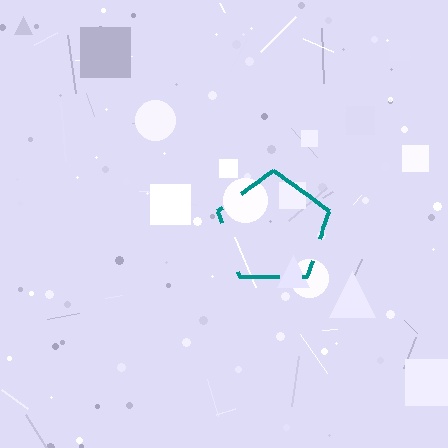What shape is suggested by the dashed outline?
The dashed outline suggests a pentagon.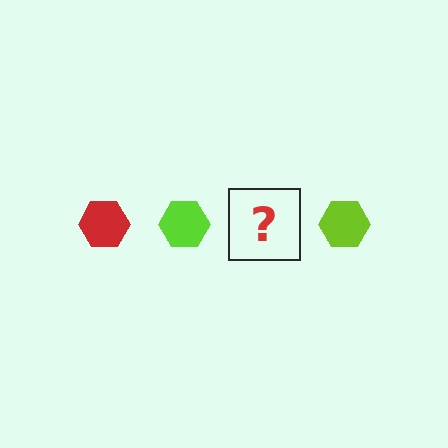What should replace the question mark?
The question mark should be replaced with a red hexagon.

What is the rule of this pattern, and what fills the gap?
The rule is that the pattern cycles through red, lime hexagons. The gap should be filled with a red hexagon.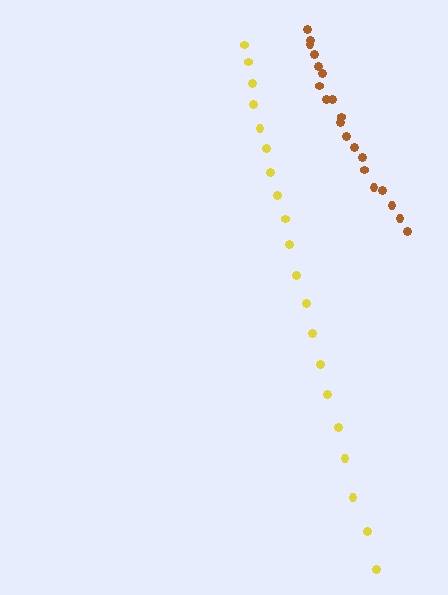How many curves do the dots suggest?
There are 2 distinct paths.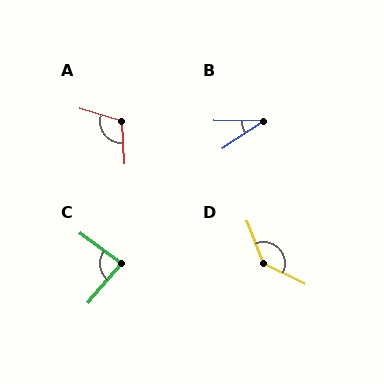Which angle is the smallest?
B, at approximately 34 degrees.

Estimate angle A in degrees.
Approximately 109 degrees.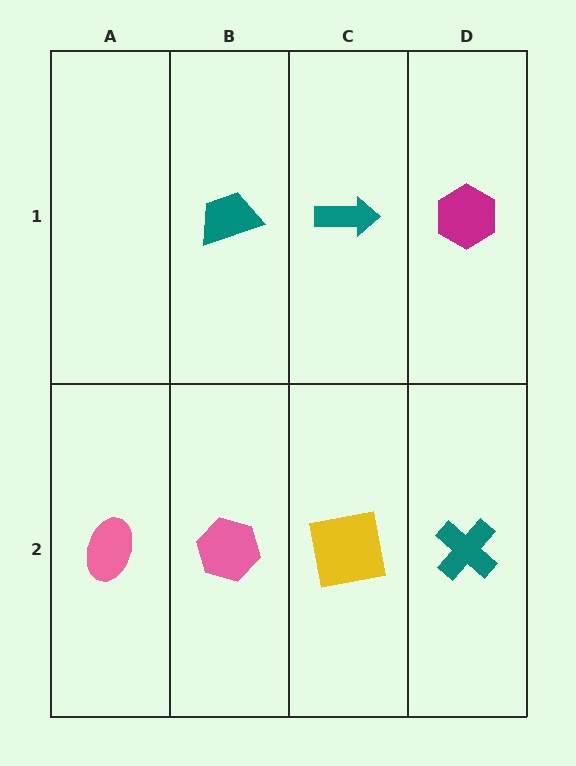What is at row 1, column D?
A magenta hexagon.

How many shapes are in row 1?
3 shapes.